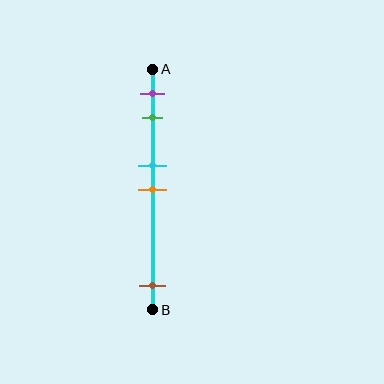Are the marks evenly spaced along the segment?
No, the marks are not evenly spaced.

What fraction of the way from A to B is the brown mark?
The brown mark is approximately 90% (0.9) of the way from A to B.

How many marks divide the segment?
There are 5 marks dividing the segment.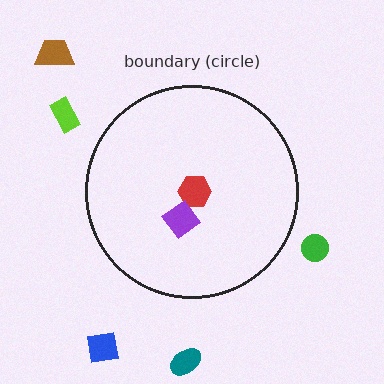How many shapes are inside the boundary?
2 inside, 5 outside.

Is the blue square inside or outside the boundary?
Outside.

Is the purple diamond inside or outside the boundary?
Inside.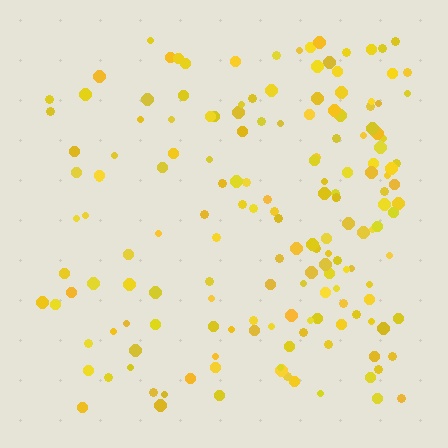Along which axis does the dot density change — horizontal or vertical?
Horizontal.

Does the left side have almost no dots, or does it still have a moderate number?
Still a moderate number, just noticeably fewer than the right.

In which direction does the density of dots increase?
From left to right, with the right side densest.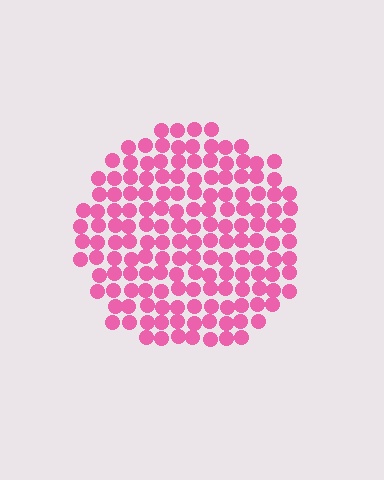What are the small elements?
The small elements are circles.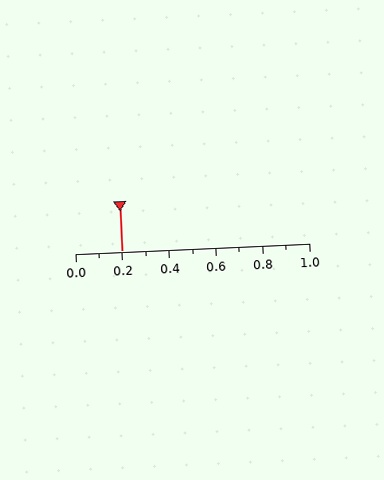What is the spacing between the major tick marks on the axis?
The major ticks are spaced 0.2 apart.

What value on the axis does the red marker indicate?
The marker indicates approximately 0.2.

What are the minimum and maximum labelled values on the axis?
The axis runs from 0.0 to 1.0.